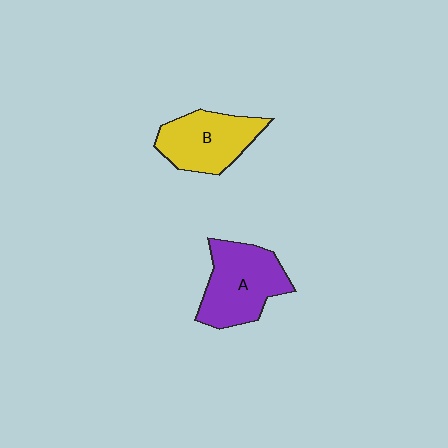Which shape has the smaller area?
Shape B (yellow).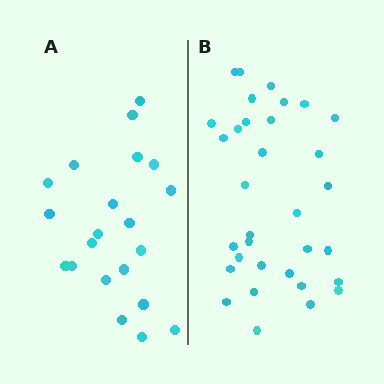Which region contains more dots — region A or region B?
Region B (the right region) has more dots.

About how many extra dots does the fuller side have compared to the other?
Region B has roughly 12 or so more dots than region A.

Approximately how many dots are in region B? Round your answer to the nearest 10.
About 30 dots. (The exact count is 33, which rounds to 30.)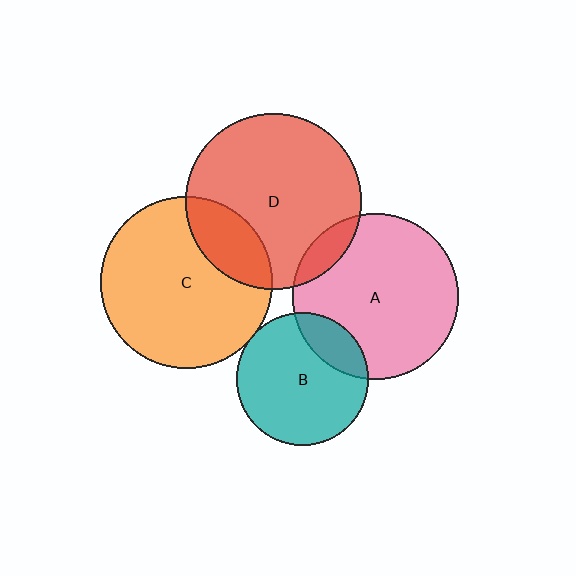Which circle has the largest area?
Circle D (red).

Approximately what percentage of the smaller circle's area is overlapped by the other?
Approximately 20%.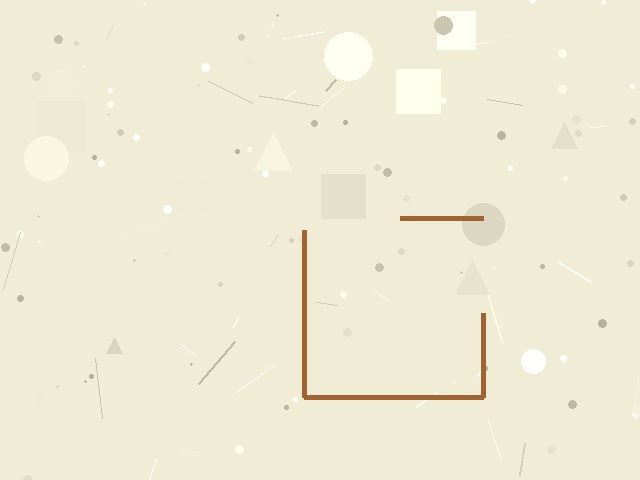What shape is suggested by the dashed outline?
The dashed outline suggests a square.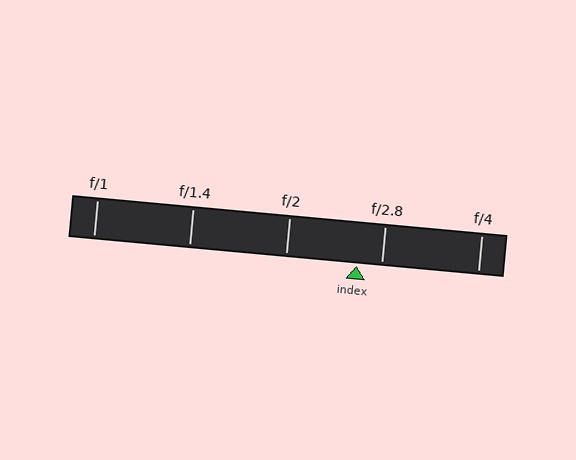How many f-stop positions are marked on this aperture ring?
There are 5 f-stop positions marked.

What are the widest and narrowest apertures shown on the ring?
The widest aperture shown is f/1 and the narrowest is f/4.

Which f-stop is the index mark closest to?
The index mark is closest to f/2.8.